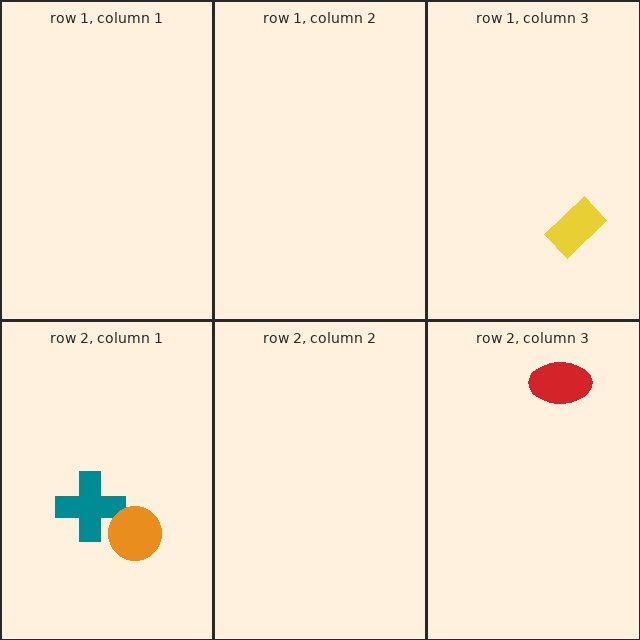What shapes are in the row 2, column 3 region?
The red ellipse.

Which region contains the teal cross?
The row 2, column 1 region.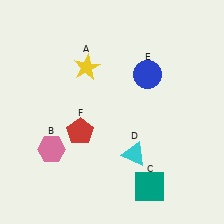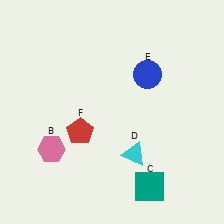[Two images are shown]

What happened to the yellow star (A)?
The yellow star (A) was removed in Image 2. It was in the top-left area of Image 1.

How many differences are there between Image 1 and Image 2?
There is 1 difference between the two images.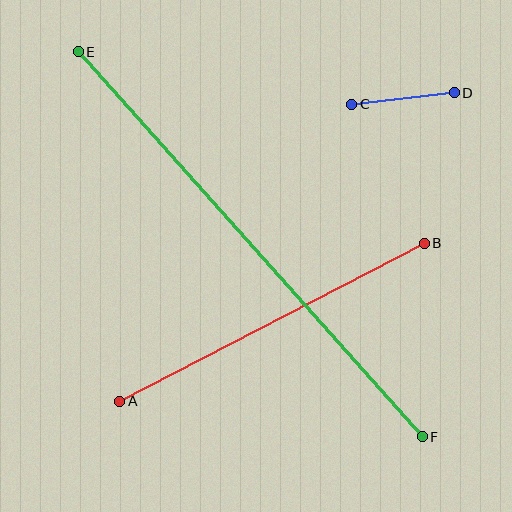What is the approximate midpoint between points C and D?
The midpoint is at approximately (403, 99) pixels.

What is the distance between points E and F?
The distance is approximately 516 pixels.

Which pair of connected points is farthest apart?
Points E and F are farthest apart.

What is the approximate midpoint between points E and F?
The midpoint is at approximately (250, 244) pixels.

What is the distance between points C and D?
The distance is approximately 103 pixels.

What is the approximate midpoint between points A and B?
The midpoint is at approximately (272, 322) pixels.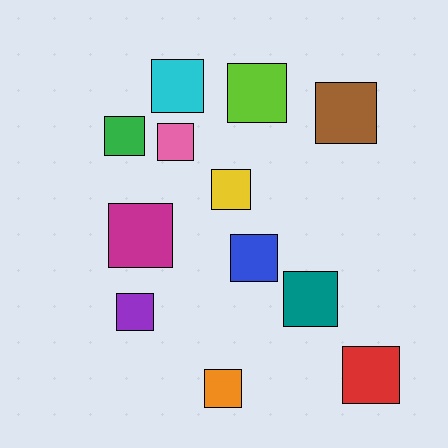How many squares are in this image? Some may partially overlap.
There are 12 squares.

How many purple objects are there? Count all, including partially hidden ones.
There is 1 purple object.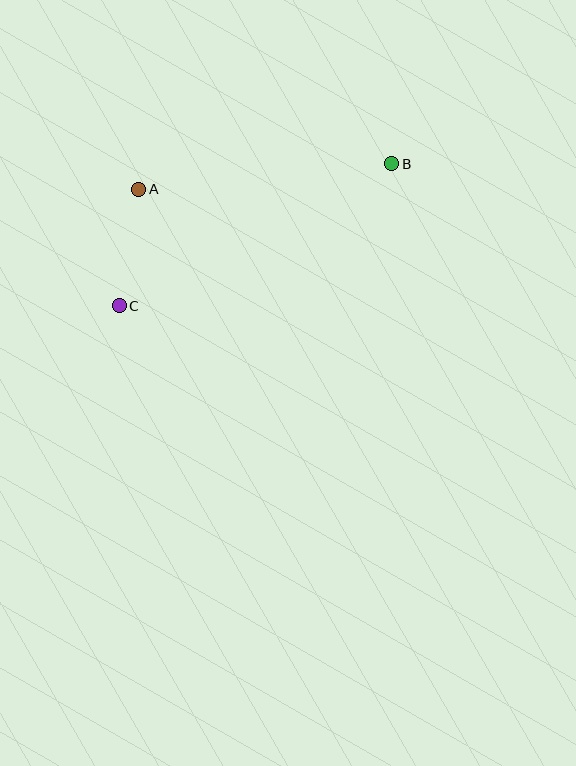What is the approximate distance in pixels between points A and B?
The distance between A and B is approximately 254 pixels.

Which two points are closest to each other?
Points A and C are closest to each other.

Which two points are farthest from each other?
Points B and C are farthest from each other.